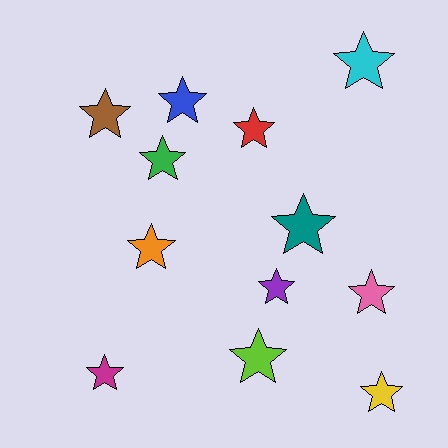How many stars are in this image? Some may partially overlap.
There are 12 stars.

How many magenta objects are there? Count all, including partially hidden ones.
There is 1 magenta object.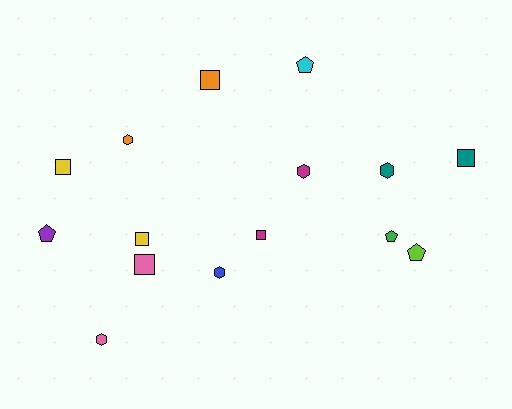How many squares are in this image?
There are 6 squares.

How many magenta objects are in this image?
There are 2 magenta objects.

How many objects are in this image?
There are 15 objects.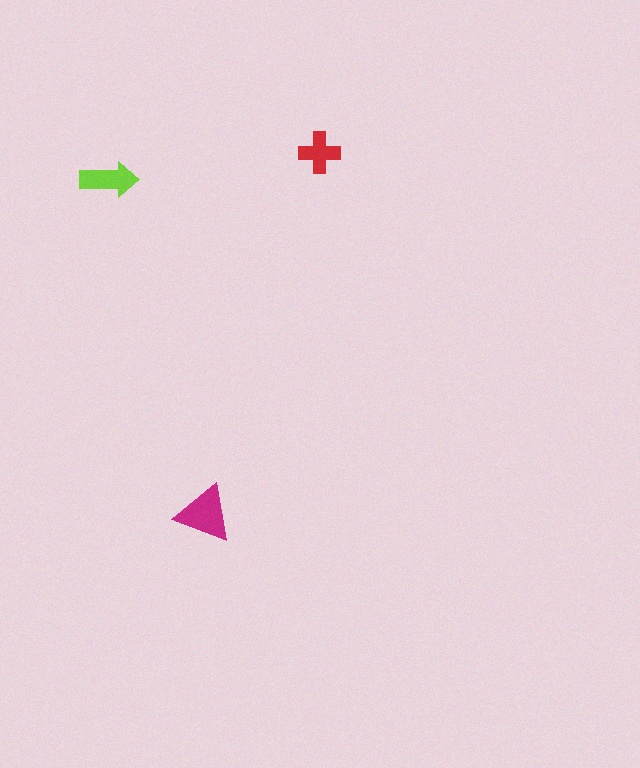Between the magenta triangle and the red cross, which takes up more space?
The magenta triangle.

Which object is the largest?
The magenta triangle.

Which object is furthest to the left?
The lime arrow is leftmost.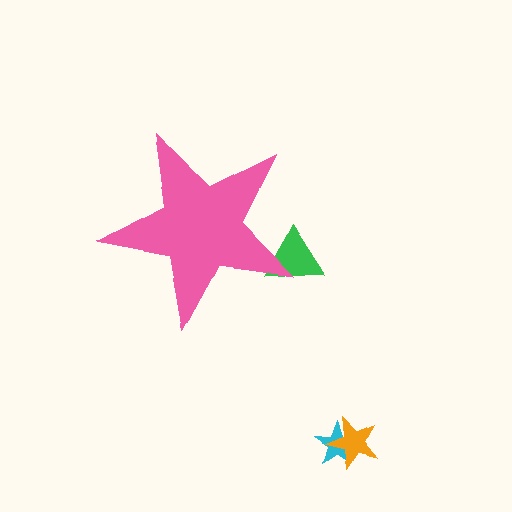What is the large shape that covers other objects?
A pink star.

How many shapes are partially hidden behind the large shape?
1 shape is partially hidden.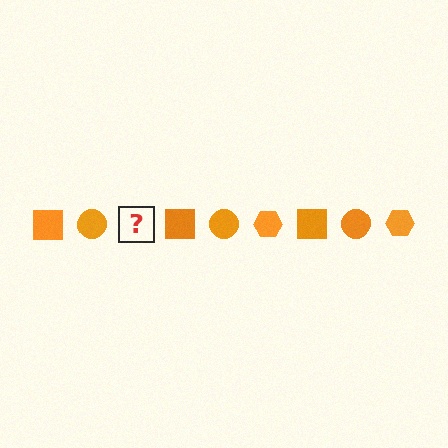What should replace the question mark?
The question mark should be replaced with an orange hexagon.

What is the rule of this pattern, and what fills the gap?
The rule is that the pattern cycles through square, circle, hexagon shapes in orange. The gap should be filled with an orange hexagon.